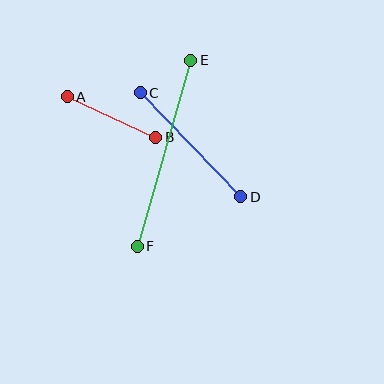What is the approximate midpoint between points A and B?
The midpoint is at approximately (112, 117) pixels.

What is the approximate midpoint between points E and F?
The midpoint is at approximately (164, 153) pixels.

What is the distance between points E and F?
The distance is approximately 194 pixels.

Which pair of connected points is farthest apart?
Points E and F are farthest apart.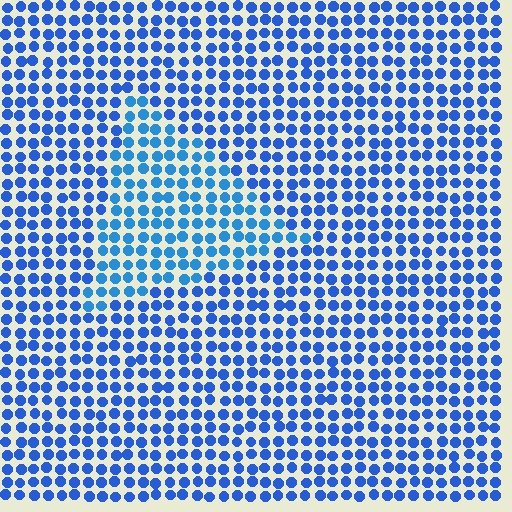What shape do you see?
I see a triangle.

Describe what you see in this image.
The image is filled with small blue elements in a uniform arrangement. A triangle-shaped region is visible where the elements are tinted to a slightly different hue, forming a subtle color boundary.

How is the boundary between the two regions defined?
The boundary is defined purely by a slight shift in hue (about 18 degrees). Spacing, size, and orientation are identical on both sides.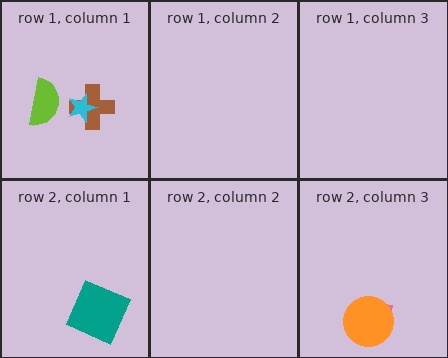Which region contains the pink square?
The row 2, column 3 region.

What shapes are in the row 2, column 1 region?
The teal square.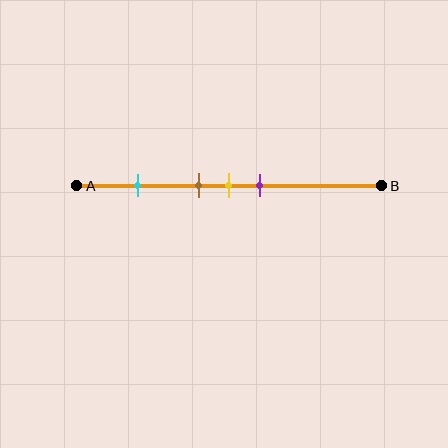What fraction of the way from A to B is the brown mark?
The brown mark is approximately 40% (0.4) of the way from A to B.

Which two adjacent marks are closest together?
The brown and yellow marks are the closest adjacent pair.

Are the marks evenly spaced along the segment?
No, the marks are not evenly spaced.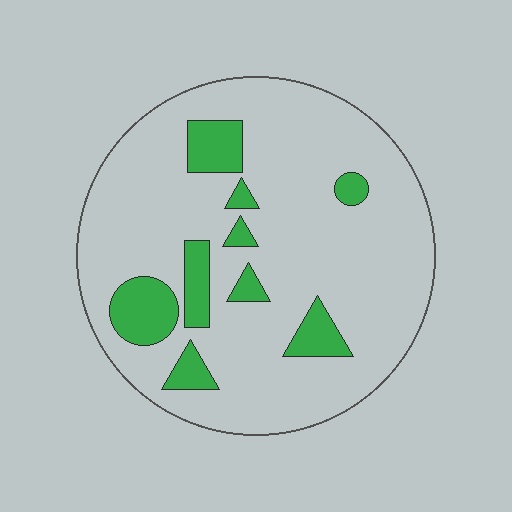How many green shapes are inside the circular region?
9.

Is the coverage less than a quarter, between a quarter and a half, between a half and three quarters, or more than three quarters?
Less than a quarter.